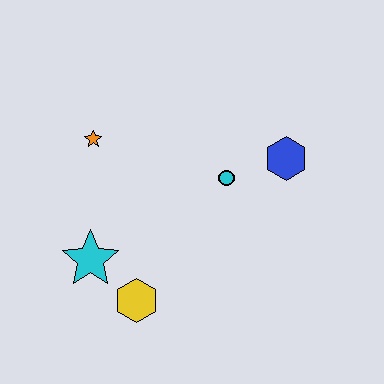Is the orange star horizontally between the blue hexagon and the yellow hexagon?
No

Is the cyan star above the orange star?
No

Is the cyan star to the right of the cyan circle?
No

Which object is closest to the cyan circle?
The blue hexagon is closest to the cyan circle.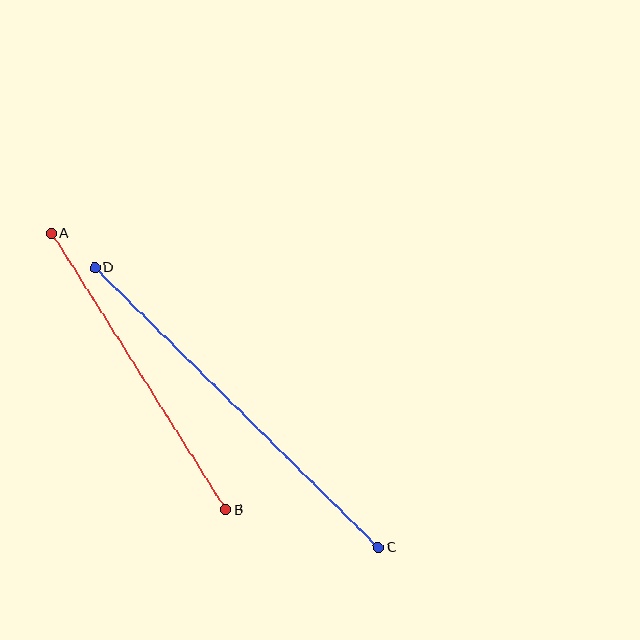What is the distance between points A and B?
The distance is approximately 327 pixels.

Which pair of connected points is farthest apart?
Points C and D are farthest apart.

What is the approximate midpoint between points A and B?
The midpoint is at approximately (139, 372) pixels.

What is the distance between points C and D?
The distance is approximately 398 pixels.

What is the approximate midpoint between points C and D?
The midpoint is at approximately (237, 407) pixels.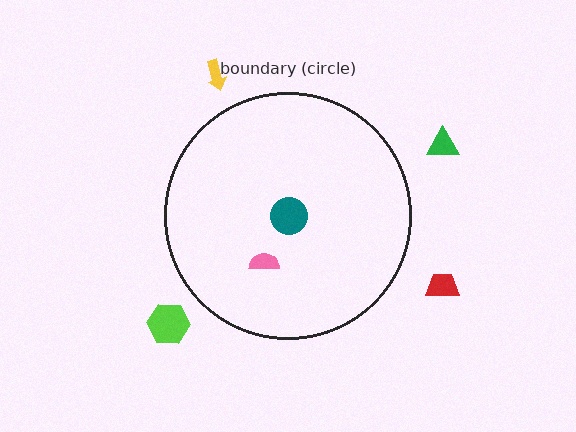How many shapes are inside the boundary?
2 inside, 4 outside.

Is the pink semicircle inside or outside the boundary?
Inside.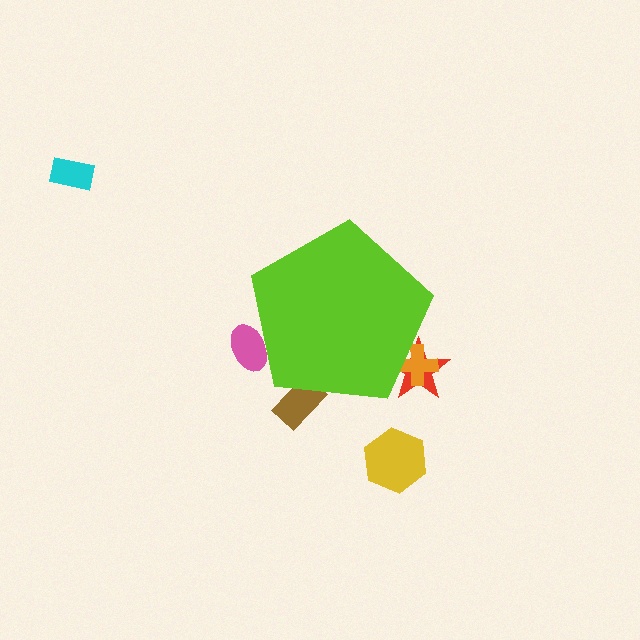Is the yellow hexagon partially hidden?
No, the yellow hexagon is fully visible.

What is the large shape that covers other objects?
A lime pentagon.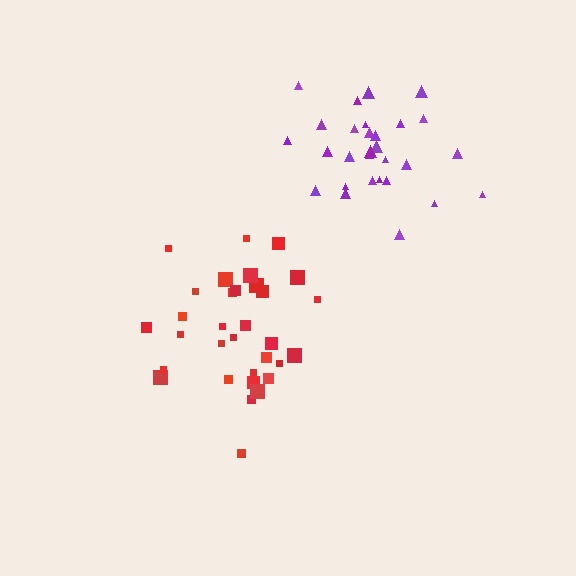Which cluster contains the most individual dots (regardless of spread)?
Red (32).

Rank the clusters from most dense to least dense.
purple, red.